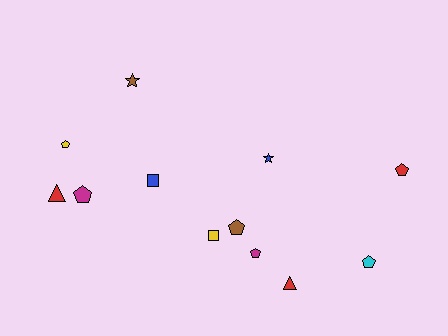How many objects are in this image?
There are 12 objects.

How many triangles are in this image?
There are 2 triangles.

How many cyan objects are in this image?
There is 1 cyan object.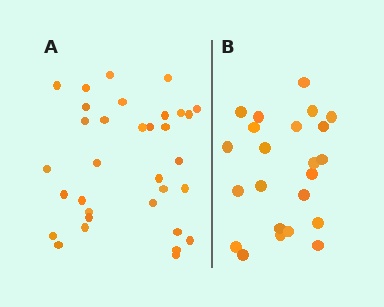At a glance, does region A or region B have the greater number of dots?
Region A (the left region) has more dots.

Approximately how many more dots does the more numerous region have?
Region A has roughly 10 or so more dots than region B.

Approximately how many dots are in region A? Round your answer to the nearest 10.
About 30 dots. (The exact count is 33, which rounds to 30.)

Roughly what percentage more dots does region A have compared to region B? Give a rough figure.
About 45% more.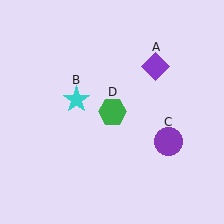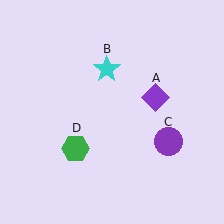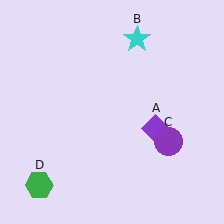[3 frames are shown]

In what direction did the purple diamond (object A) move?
The purple diamond (object A) moved down.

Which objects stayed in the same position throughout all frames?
Purple circle (object C) remained stationary.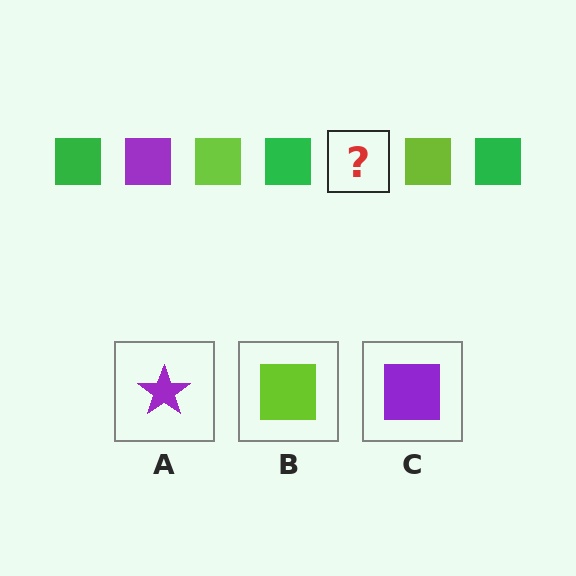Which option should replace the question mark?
Option C.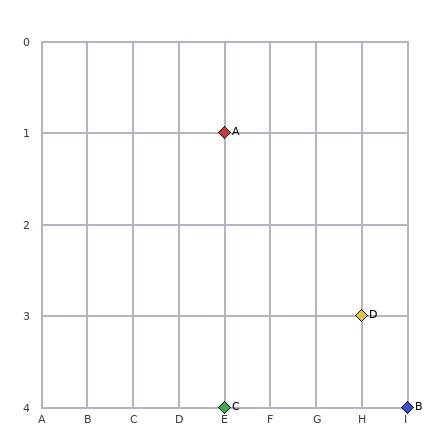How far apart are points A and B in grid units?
Points A and B are 4 columns and 3 rows apart (about 5.0 grid units diagonally).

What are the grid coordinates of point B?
Point B is at grid coordinates (I, 4).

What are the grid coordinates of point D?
Point D is at grid coordinates (H, 3).